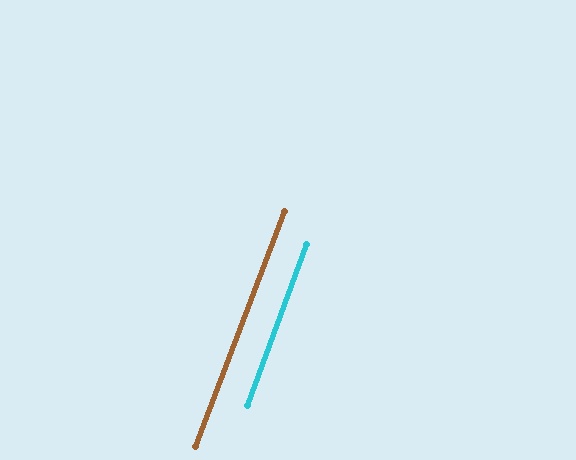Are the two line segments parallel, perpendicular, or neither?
Parallel — their directions differ by only 0.3°.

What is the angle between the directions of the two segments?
Approximately 0 degrees.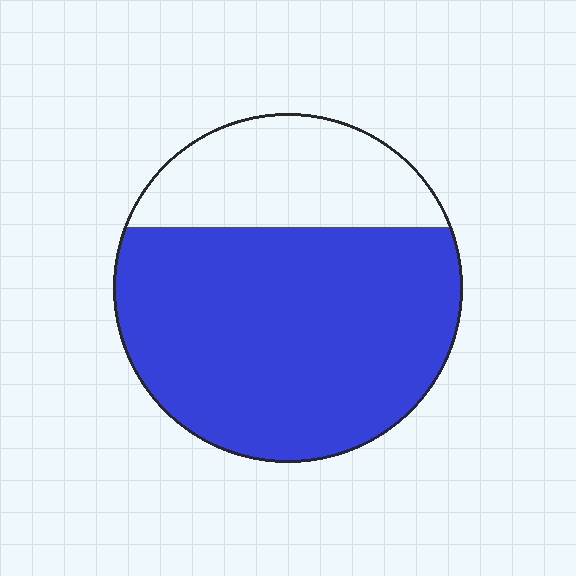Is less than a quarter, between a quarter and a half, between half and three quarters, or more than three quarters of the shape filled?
Between half and three quarters.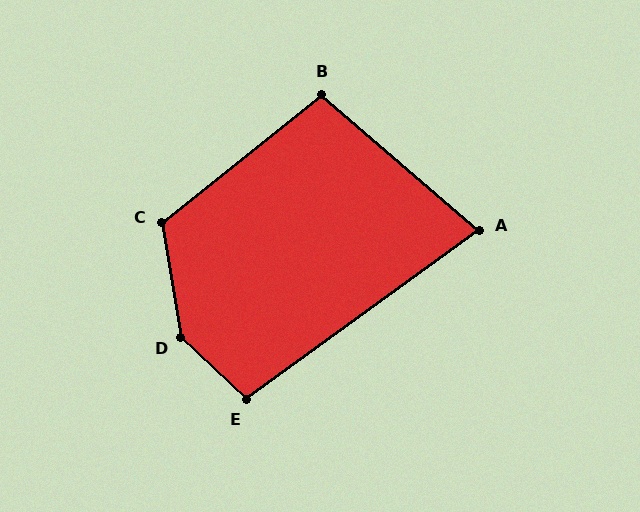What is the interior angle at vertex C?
Approximately 120 degrees (obtuse).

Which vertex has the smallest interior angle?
A, at approximately 77 degrees.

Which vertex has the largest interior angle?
D, at approximately 143 degrees.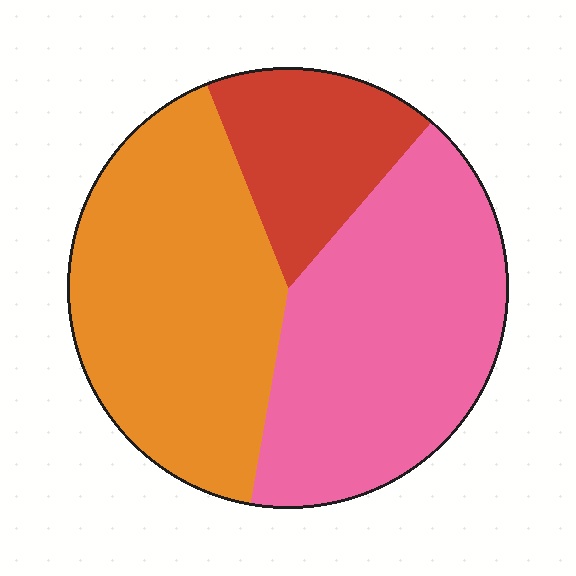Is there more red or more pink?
Pink.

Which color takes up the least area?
Red, at roughly 15%.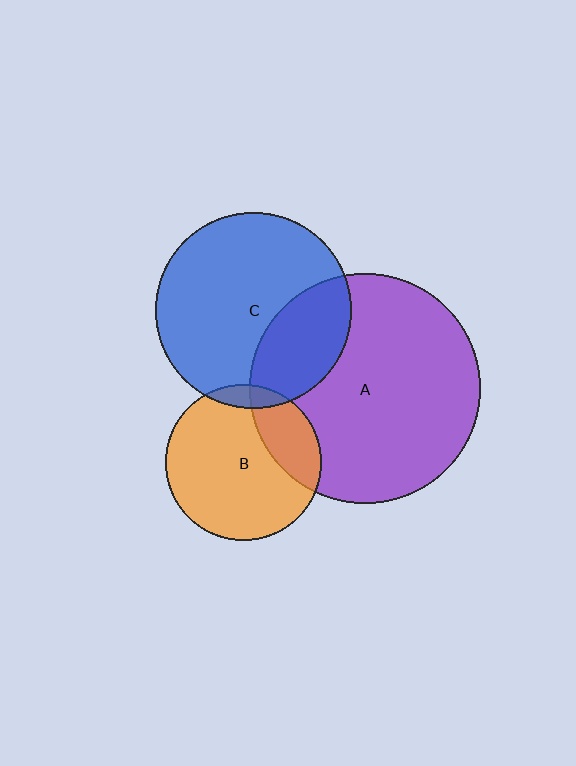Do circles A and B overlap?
Yes.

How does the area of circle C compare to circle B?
Approximately 1.6 times.